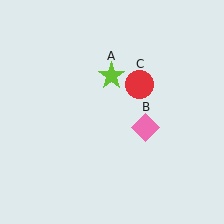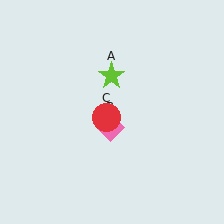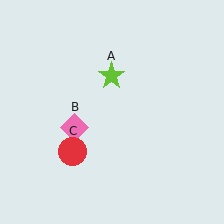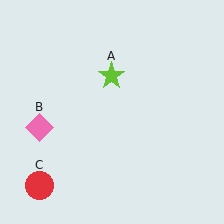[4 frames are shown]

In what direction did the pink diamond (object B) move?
The pink diamond (object B) moved left.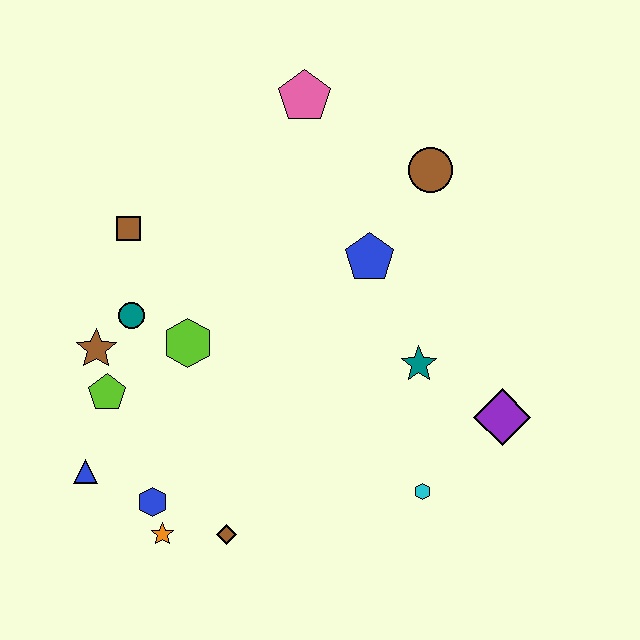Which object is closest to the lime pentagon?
The brown star is closest to the lime pentagon.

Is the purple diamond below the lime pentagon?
Yes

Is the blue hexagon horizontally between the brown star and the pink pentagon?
Yes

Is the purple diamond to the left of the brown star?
No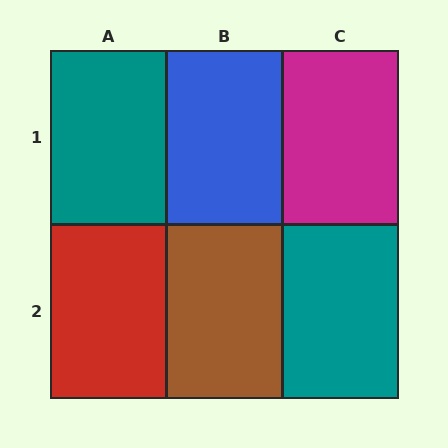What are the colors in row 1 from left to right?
Teal, blue, magenta.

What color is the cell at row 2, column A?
Red.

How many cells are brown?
1 cell is brown.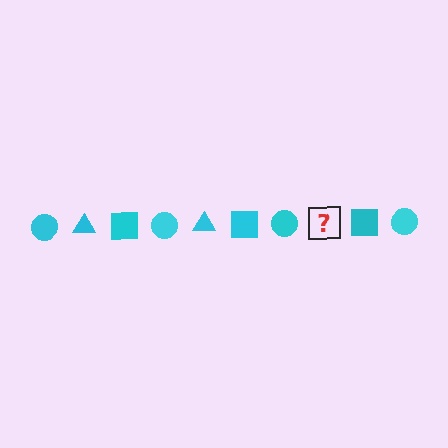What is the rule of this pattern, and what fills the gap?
The rule is that the pattern cycles through circle, triangle, square shapes in cyan. The gap should be filled with a cyan triangle.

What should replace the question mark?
The question mark should be replaced with a cyan triangle.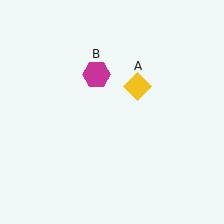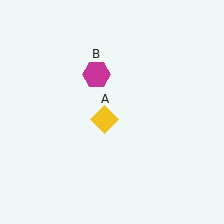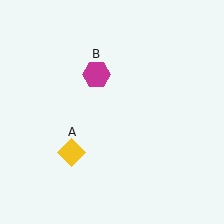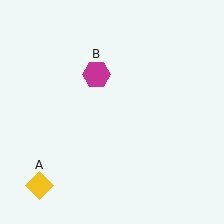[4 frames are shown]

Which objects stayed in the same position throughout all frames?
Magenta hexagon (object B) remained stationary.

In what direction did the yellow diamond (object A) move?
The yellow diamond (object A) moved down and to the left.